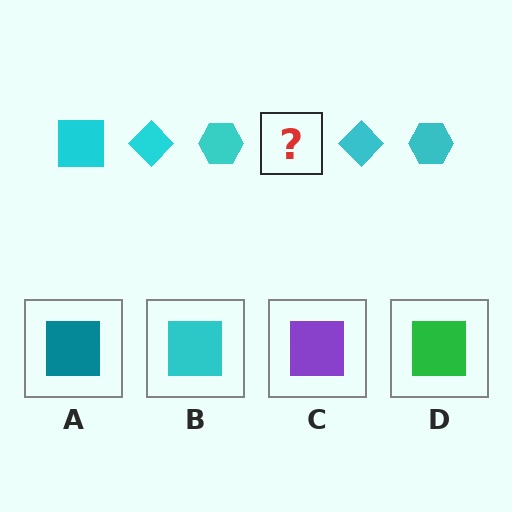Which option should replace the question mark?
Option B.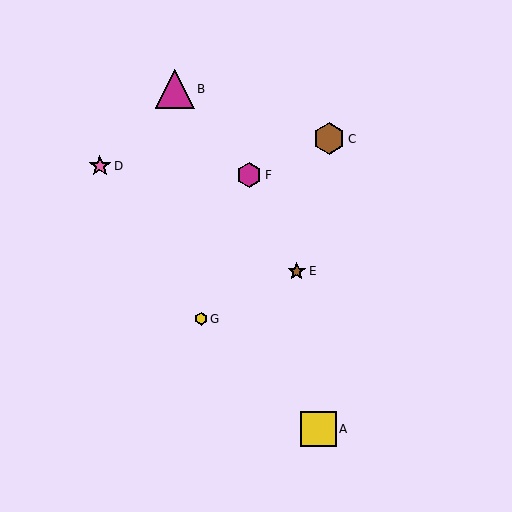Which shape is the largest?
The magenta triangle (labeled B) is the largest.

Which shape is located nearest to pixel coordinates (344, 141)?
The brown hexagon (labeled C) at (329, 139) is nearest to that location.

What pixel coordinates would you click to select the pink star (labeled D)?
Click at (100, 166) to select the pink star D.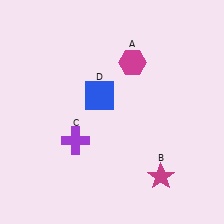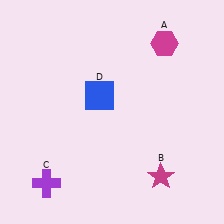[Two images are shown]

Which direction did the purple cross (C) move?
The purple cross (C) moved down.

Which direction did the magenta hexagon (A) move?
The magenta hexagon (A) moved right.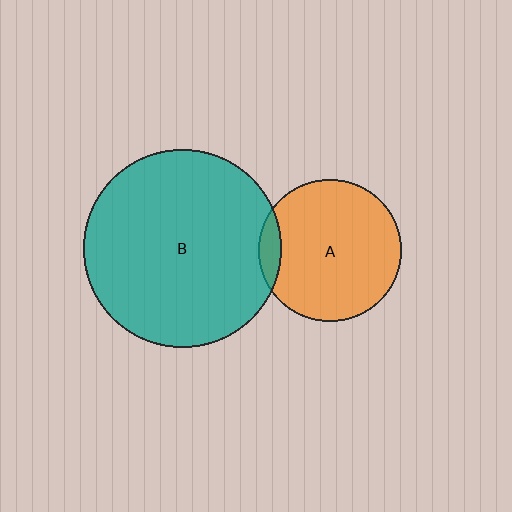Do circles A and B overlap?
Yes.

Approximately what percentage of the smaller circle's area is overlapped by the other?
Approximately 10%.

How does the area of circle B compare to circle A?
Approximately 1.9 times.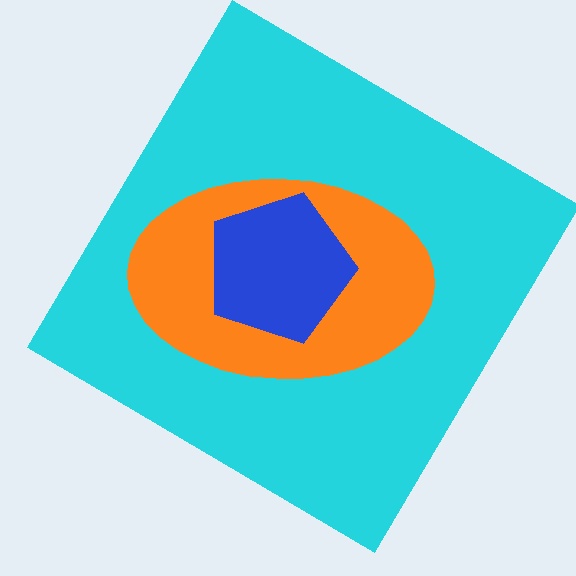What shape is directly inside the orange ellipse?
The blue pentagon.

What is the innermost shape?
The blue pentagon.